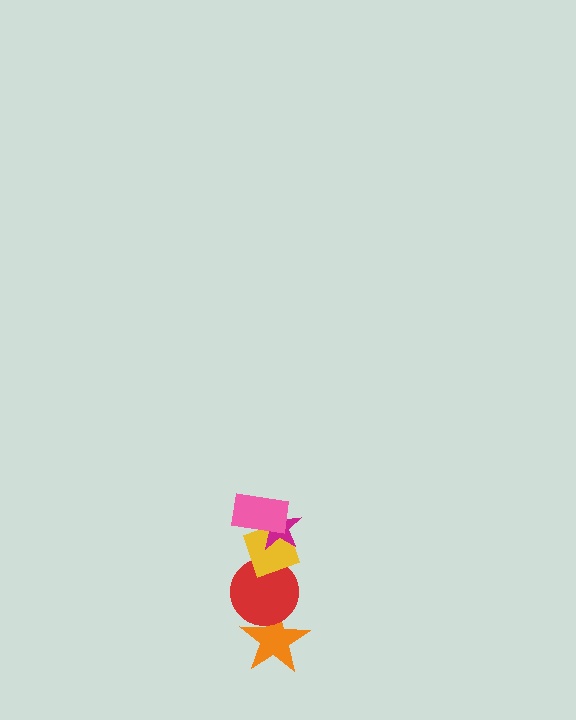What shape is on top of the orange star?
The red circle is on top of the orange star.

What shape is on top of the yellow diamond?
The magenta star is on top of the yellow diamond.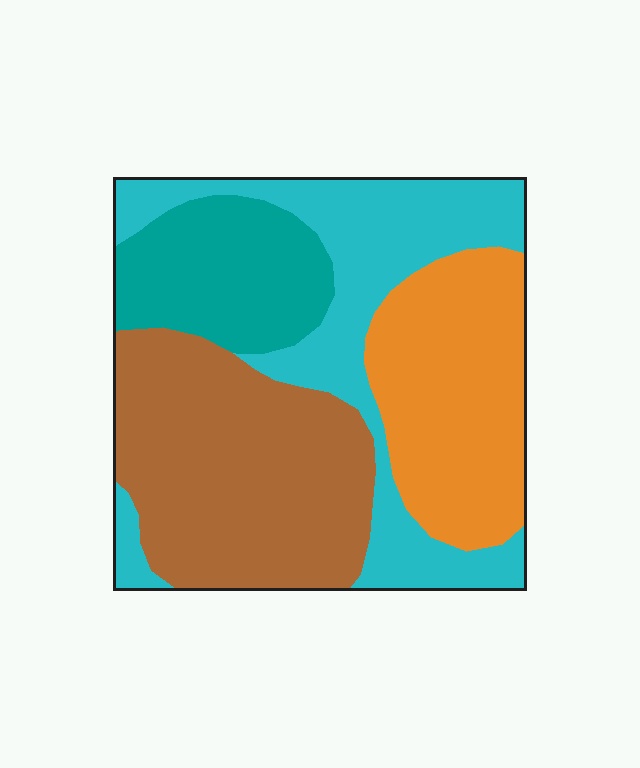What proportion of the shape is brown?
Brown covers roughly 30% of the shape.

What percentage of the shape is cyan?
Cyan covers roughly 30% of the shape.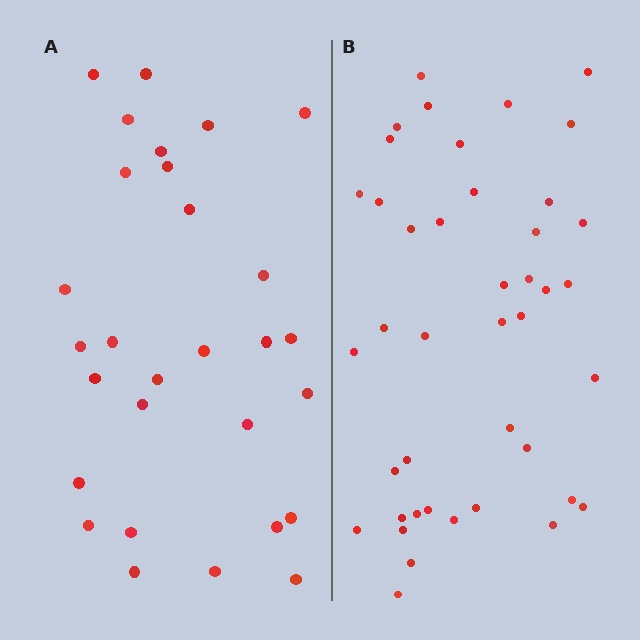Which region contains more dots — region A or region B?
Region B (the right region) has more dots.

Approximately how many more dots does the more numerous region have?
Region B has approximately 15 more dots than region A.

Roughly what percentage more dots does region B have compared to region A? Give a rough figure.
About 45% more.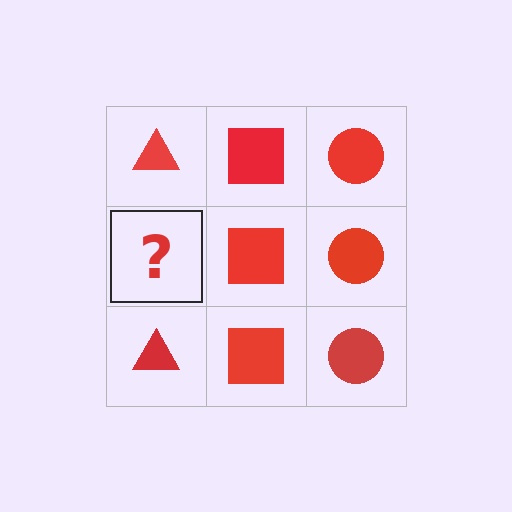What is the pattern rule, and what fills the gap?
The rule is that each column has a consistent shape. The gap should be filled with a red triangle.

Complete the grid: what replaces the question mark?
The question mark should be replaced with a red triangle.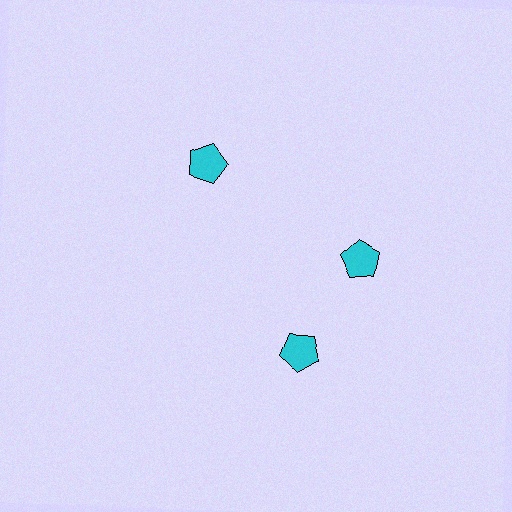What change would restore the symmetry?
The symmetry would be restored by rotating it back into even spacing with its neighbors so that all 3 pentagons sit at equal angles and equal distance from the center.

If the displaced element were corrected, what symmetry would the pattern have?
It would have 3-fold rotational symmetry — the pattern would map onto itself every 120 degrees.